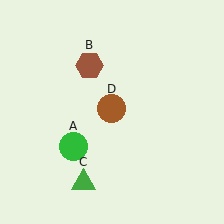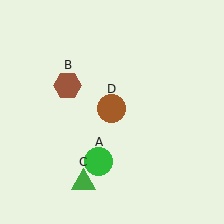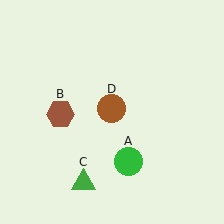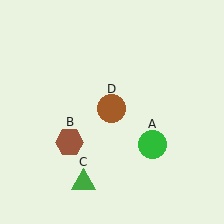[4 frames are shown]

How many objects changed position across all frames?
2 objects changed position: green circle (object A), brown hexagon (object B).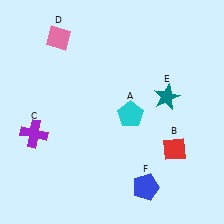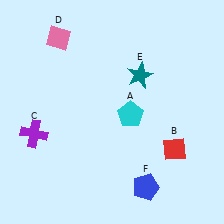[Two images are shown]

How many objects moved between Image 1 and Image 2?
1 object moved between the two images.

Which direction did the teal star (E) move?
The teal star (E) moved left.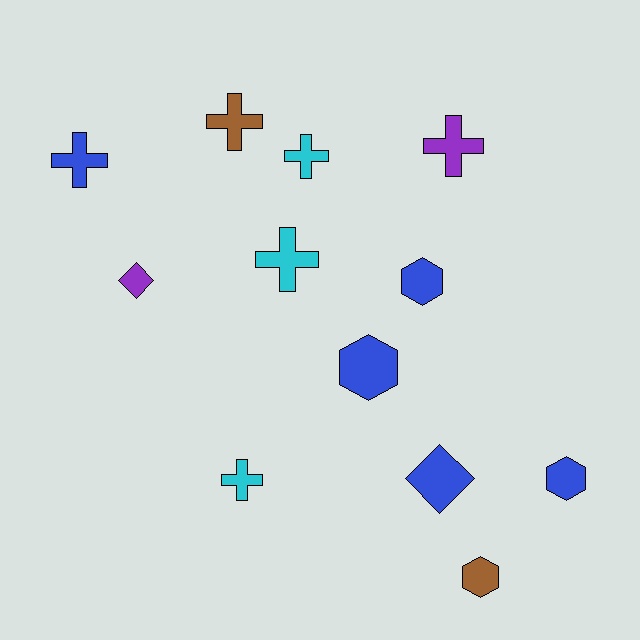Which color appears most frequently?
Blue, with 5 objects.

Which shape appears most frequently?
Cross, with 6 objects.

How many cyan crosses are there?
There are 3 cyan crosses.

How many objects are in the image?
There are 12 objects.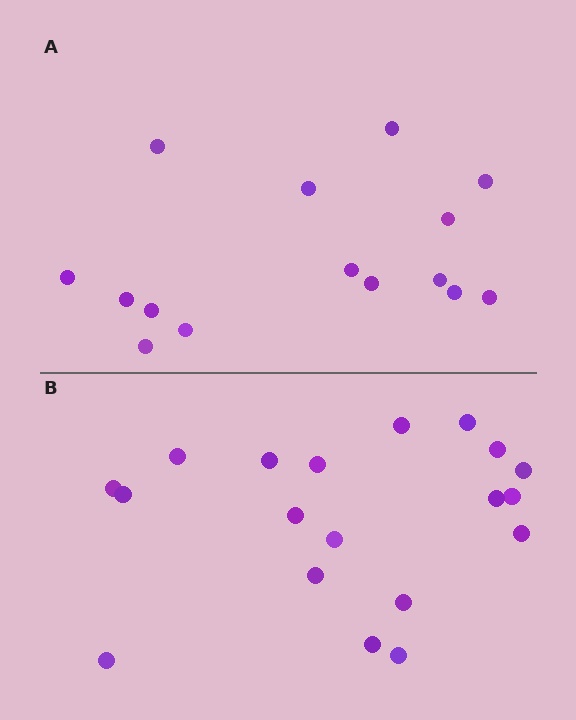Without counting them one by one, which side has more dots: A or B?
Region B (the bottom region) has more dots.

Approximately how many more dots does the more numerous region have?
Region B has about 4 more dots than region A.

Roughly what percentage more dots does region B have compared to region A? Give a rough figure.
About 25% more.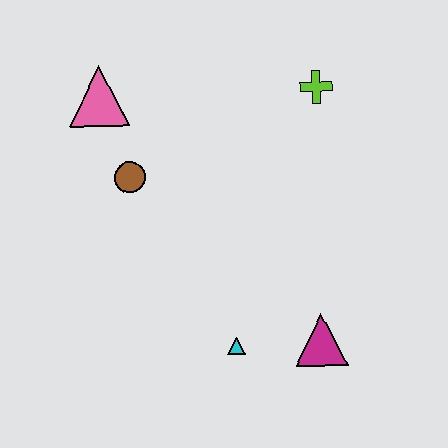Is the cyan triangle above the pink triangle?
No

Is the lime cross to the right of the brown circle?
Yes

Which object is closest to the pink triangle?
The brown circle is closest to the pink triangle.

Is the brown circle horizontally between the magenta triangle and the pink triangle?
Yes